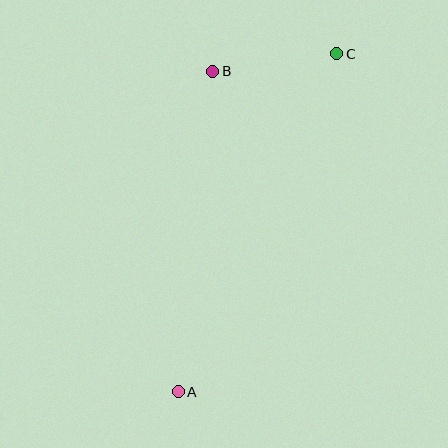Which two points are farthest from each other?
Points A and C are farthest from each other.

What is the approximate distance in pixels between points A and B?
The distance between A and B is approximately 322 pixels.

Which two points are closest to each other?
Points B and C are closest to each other.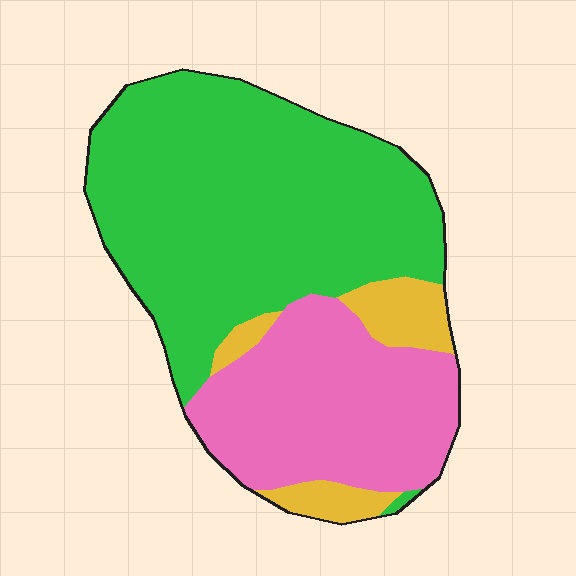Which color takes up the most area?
Green, at roughly 60%.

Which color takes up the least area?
Yellow, at roughly 10%.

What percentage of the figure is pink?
Pink takes up about one third (1/3) of the figure.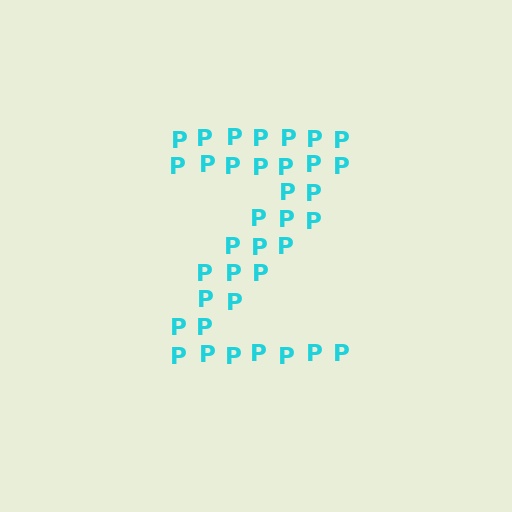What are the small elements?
The small elements are letter P's.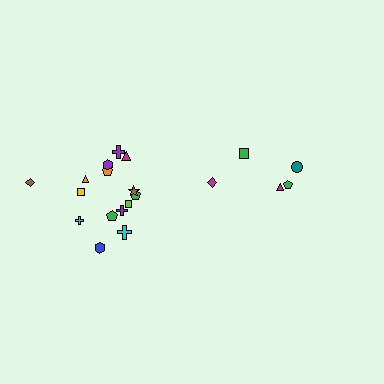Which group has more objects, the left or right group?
The left group.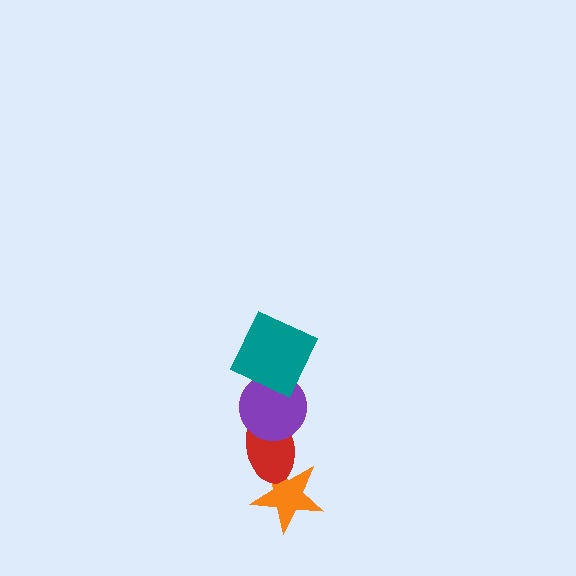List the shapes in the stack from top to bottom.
From top to bottom: the teal square, the purple circle, the red ellipse, the orange star.